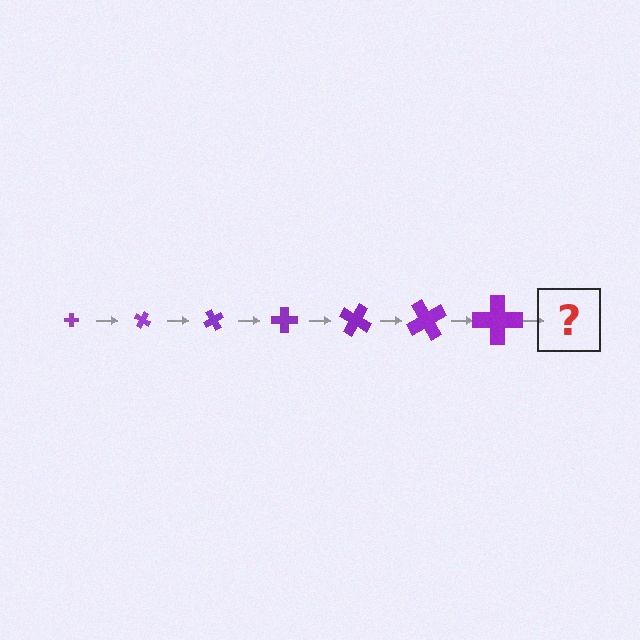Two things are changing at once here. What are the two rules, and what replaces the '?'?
The two rules are that the cross grows larger each step and it rotates 30 degrees each step. The '?' should be a cross, larger than the previous one and rotated 210 degrees from the start.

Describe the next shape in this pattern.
It should be a cross, larger than the previous one and rotated 210 degrees from the start.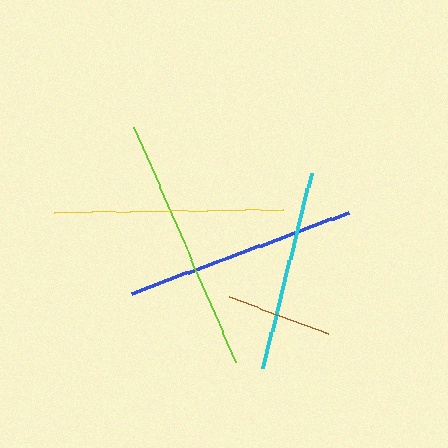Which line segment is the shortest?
The brown line is the shortest at approximately 106 pixels.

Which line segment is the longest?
The lime line is the longest at approximately 256 pixels.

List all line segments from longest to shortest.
From longest to shortest: lime, blue, yellow, cyan, brown.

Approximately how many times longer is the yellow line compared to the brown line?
The yellow line is approximately 2.2 times the length of the brown line.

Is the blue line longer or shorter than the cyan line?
The blue line is longer than the cyan line.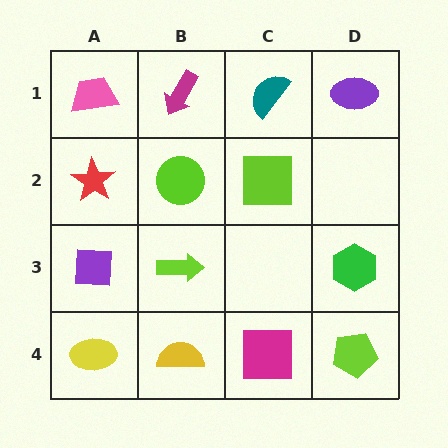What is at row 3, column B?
A lime arrow.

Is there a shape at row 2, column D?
No, that cell is empty.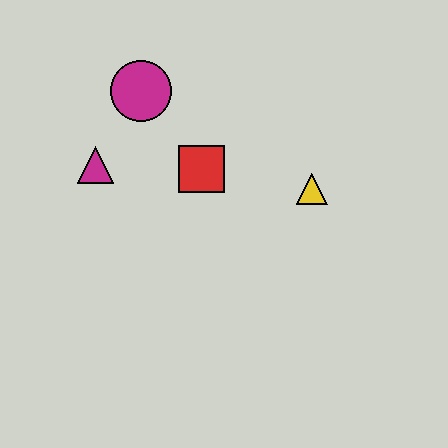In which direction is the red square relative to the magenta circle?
The red square is below the magenta circle.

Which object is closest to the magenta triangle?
The magenta circle is closest to the magenta triangle.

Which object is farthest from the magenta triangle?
The yellow triangle is farthest from the magenta triangle.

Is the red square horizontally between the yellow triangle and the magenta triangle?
Yes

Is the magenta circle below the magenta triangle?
No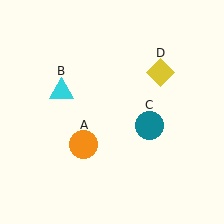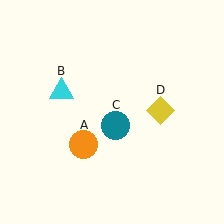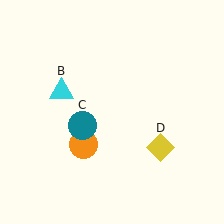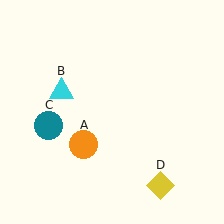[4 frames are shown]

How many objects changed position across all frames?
2 objects changed position: teal circle (object C), yellow diamond (object D).